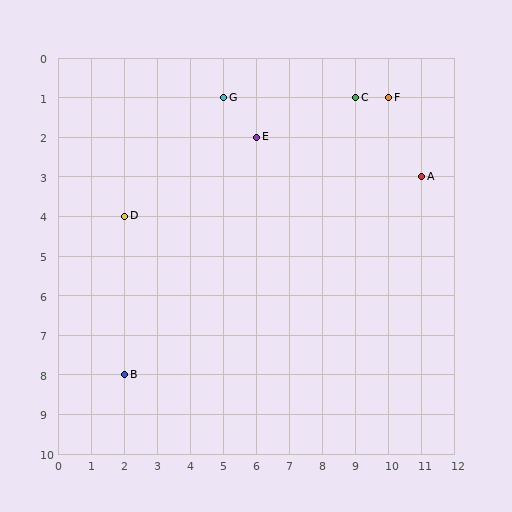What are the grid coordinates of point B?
Point B is at grid coordinates (2, 8).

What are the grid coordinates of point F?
Point F is at grid coordinates (10, 1).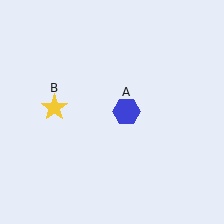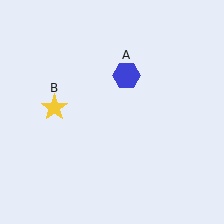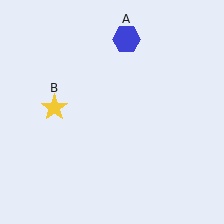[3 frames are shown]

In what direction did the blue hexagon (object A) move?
The blue hexagon (object A) moved up.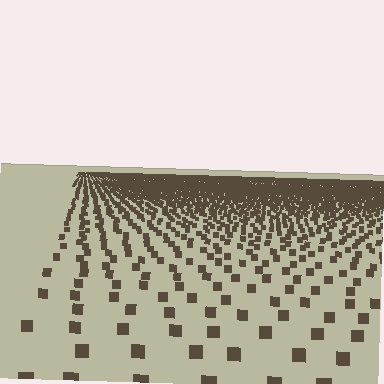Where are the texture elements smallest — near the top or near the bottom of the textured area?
Near the top.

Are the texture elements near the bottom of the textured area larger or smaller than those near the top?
Larger. Near the bottom, elements are closer to the viewer and appear at a bigger on-screen size.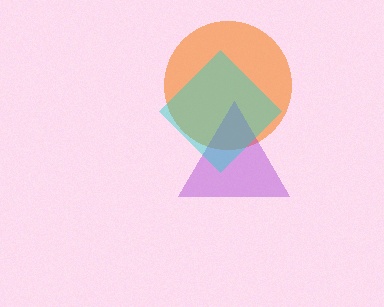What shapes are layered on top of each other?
The layered shapes are: an orange circle, a purple triangle, a cyan diamond.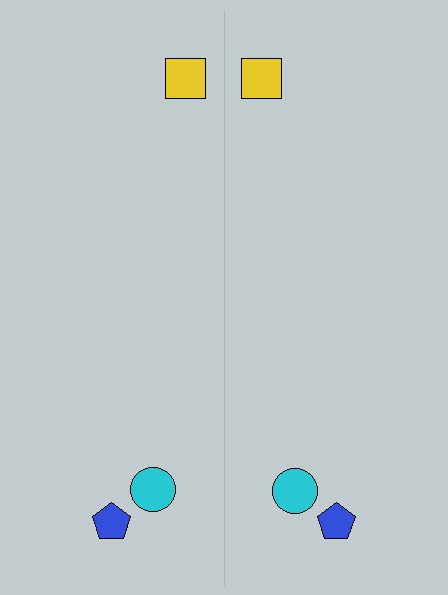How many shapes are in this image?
There are 6 shapes in this image.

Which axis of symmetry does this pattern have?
The pattern has a vertical axis of symmetry running through the center of the image.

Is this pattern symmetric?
Yes, this pattern has bilateral (reflection) symmetry.